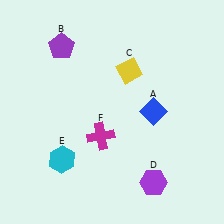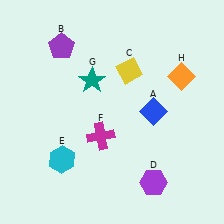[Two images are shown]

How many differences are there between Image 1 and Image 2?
There are 2 differences between the two images.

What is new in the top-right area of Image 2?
An orange diamond (H) was added in the top-right area of Image 2.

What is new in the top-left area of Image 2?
A teal star (G) was added in the top-left area of Image 2.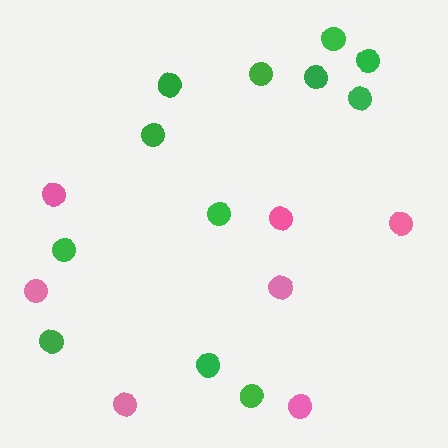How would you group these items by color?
There are 2 groups: one group of green circles (12) and one group of pink circles (7).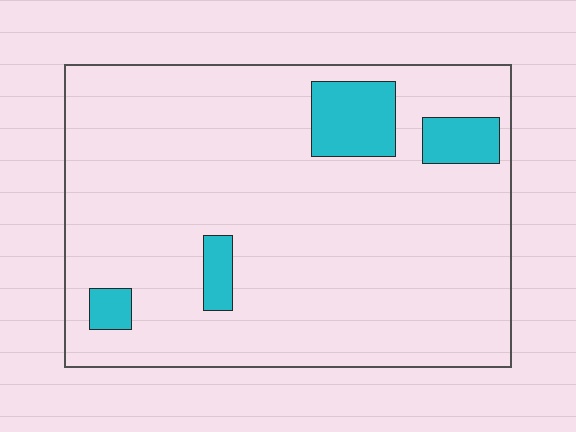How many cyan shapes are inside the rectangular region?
4.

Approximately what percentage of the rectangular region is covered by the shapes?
Approximately 10%.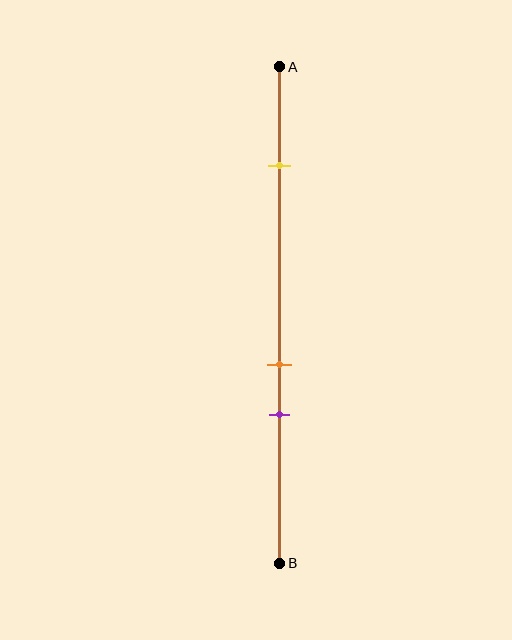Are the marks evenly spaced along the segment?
No, the marks are not evenly spaced.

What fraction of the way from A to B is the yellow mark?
The yellow mark is approximately 20% (0.2) of the way from A to B.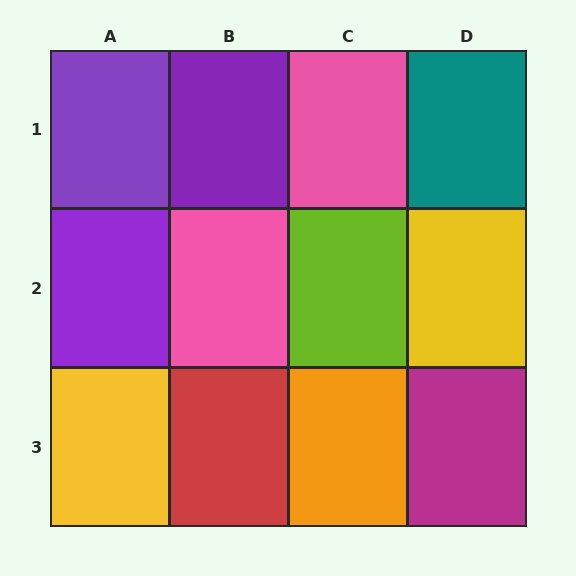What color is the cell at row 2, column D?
Yellow.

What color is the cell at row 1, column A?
Purple.